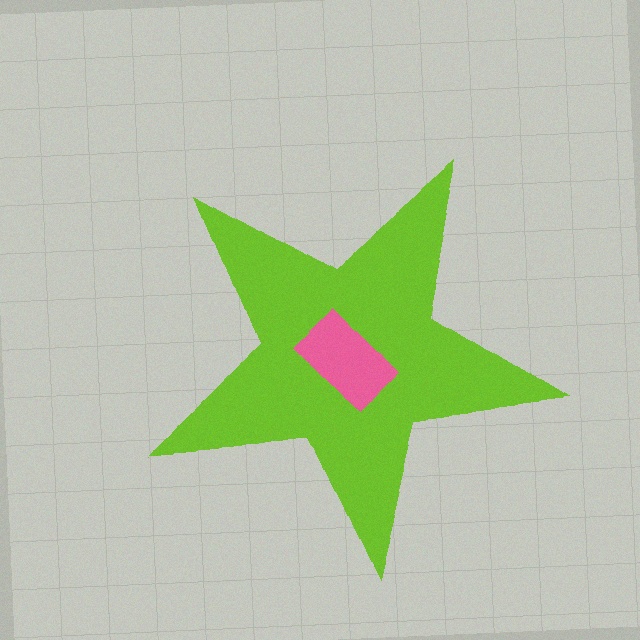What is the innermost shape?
The pink rectangle.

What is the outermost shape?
The lime star.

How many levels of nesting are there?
2.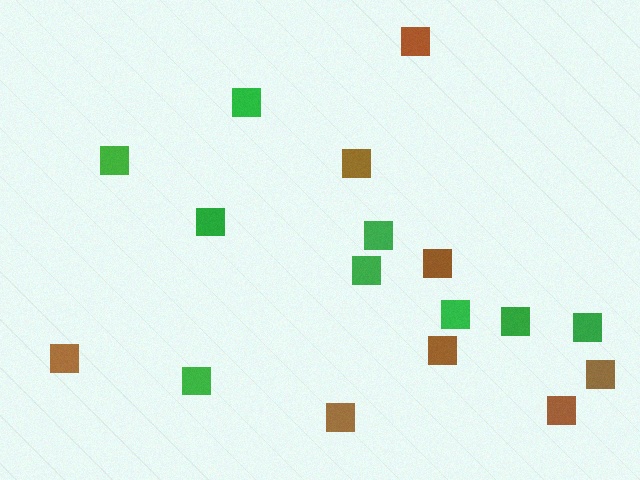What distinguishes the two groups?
There are 2 groups: one group of brown squares (8) and one group of green squares (9).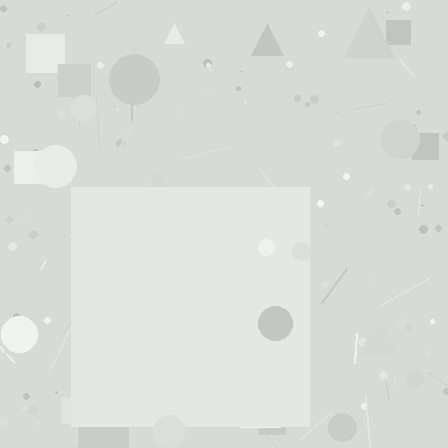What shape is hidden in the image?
A square is hidden in the image.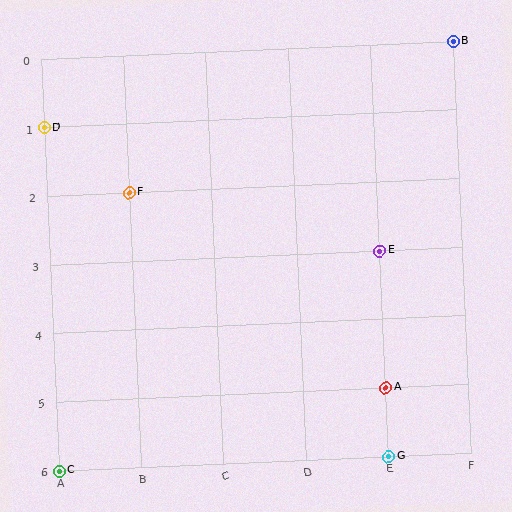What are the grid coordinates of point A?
Point A is at grid coordinates (E, 5).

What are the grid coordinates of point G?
Point G is at grid coordinates (E, 6).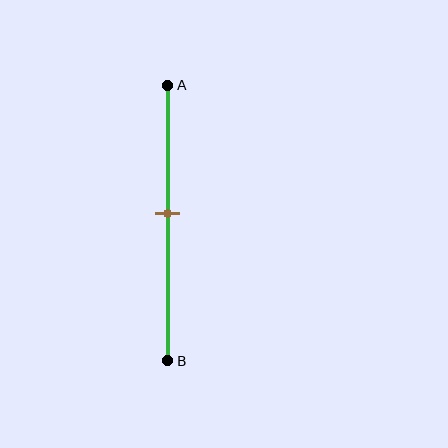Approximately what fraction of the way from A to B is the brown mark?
The brown mark is approximately 45% of the way from A to B.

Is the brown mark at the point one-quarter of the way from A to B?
No, the mark is at about 45% from A, not at the 25% one-quarter point.